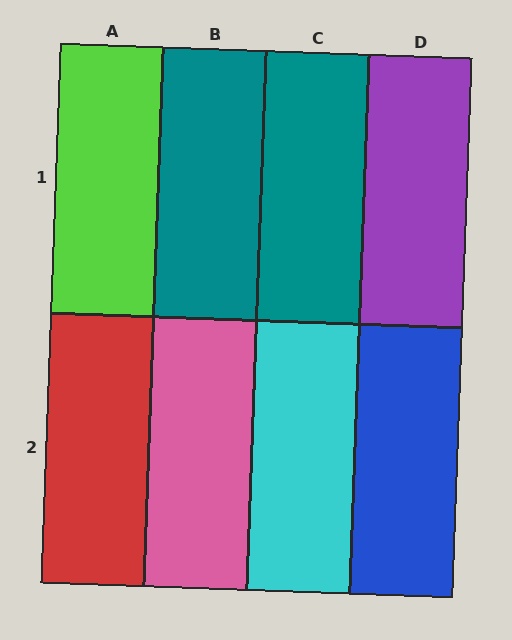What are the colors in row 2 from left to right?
Red, pink, cyan, blue.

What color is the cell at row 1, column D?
Purple.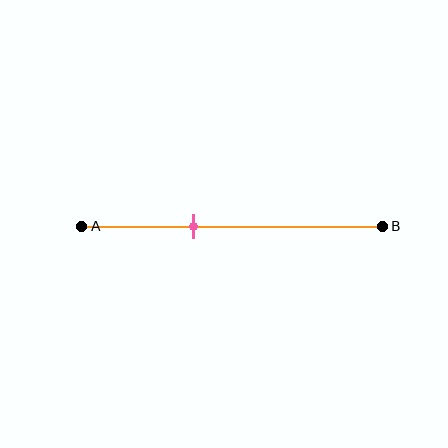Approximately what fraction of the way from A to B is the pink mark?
The pink mark is approximately 35% of the way from A to B.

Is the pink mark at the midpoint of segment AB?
No, the mark is at about 35% from A, not at the 50% midpoint.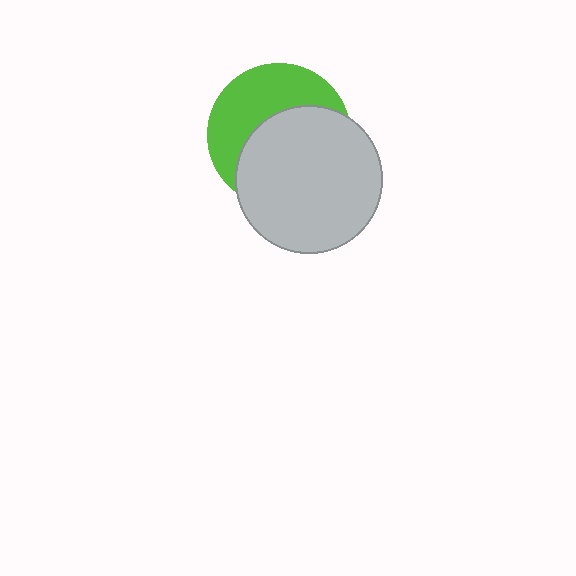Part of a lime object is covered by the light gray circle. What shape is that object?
It is a circle.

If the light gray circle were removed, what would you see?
You would see the complete lime circle.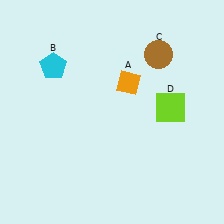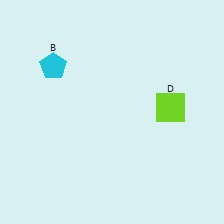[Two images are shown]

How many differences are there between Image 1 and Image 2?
There are 2 differences between the two images.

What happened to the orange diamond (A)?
The orange diamond (A) was removed in Image 2. It was in the top-right area of Image 1.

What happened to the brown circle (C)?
The brown circle (C) was removed in Image 2. It was in the top-right area of Image 1.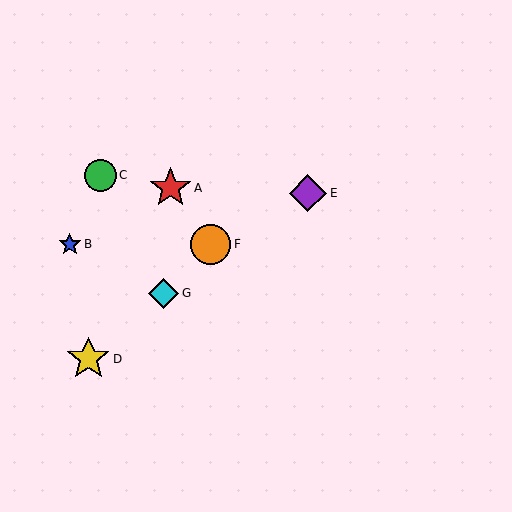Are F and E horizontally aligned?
No, F is at y≈244 and E is at y≈193.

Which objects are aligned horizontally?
Objects B, F are aligned horizontally.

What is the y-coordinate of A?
Object A is at y≈188.